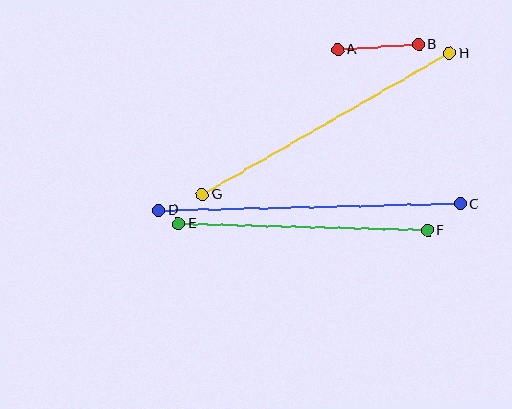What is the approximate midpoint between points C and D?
The midpoint is at approximately (310, 207) pixels.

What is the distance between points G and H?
The distance is approximately 285 pixels.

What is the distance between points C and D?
The distance is approximately 302 pixels.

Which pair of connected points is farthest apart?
Points C and D are farthest apart.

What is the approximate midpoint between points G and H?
The midpoint is at approximately (326, 124) pixels.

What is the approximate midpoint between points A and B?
The midpoint is at approximately (378, 47) pixels.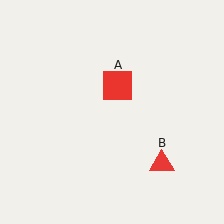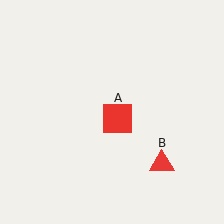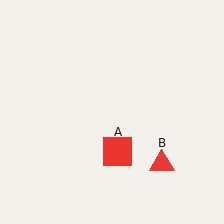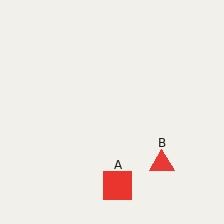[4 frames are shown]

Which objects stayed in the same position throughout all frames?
Red triangle (object B) remained stationary.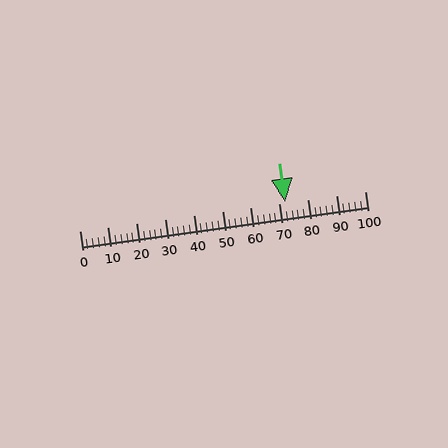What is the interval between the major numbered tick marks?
The major tick marks are spaced 10 units apart.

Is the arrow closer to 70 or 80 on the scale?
The arrow is closer to 70.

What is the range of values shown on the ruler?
The ruler shows values from 0 to 100.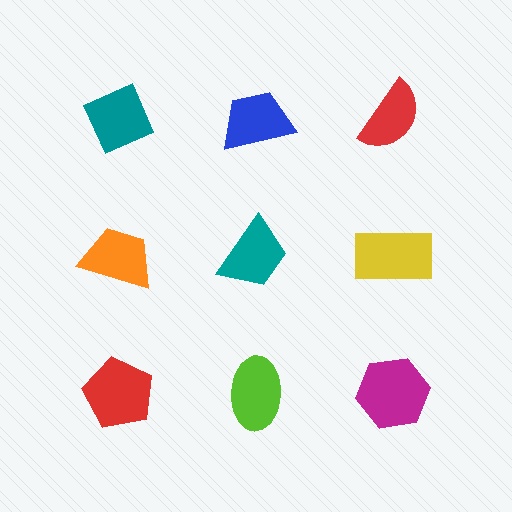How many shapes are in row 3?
3 shapes.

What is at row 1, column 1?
A teal diamond.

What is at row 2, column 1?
An orange trapezoid.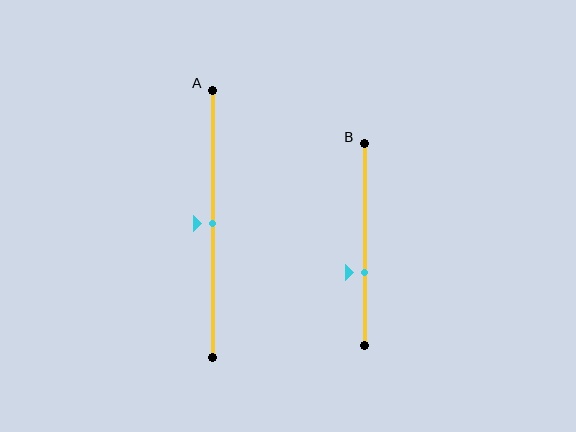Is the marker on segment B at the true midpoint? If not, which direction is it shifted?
No, the marker on segment B is shifted downward by about 14% of the segment length.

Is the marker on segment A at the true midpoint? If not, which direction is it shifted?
Yes, the marker on segment A is at the true midpoint.